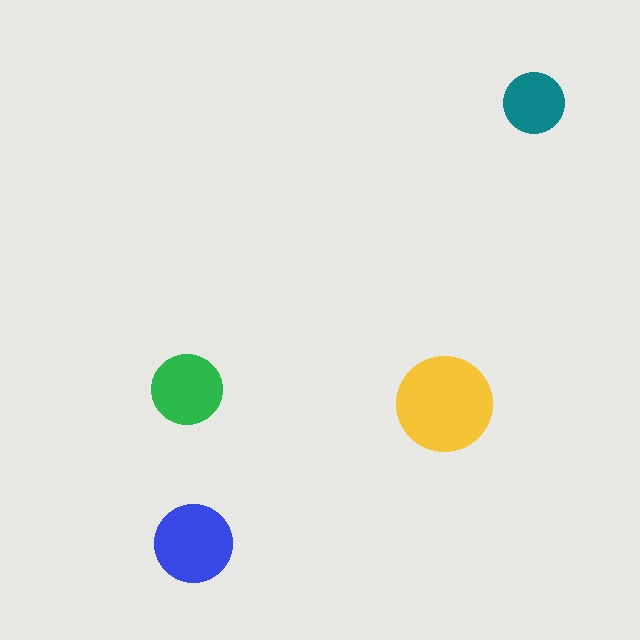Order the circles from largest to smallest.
the yellow one, the blue one, the green one, the teal one.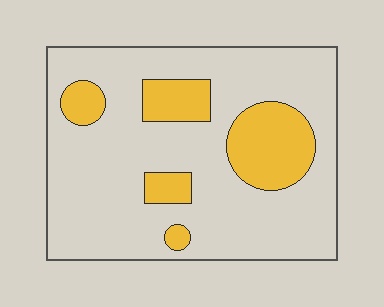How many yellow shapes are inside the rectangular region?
5.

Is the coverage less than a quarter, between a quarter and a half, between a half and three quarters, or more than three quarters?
Less than a quarter.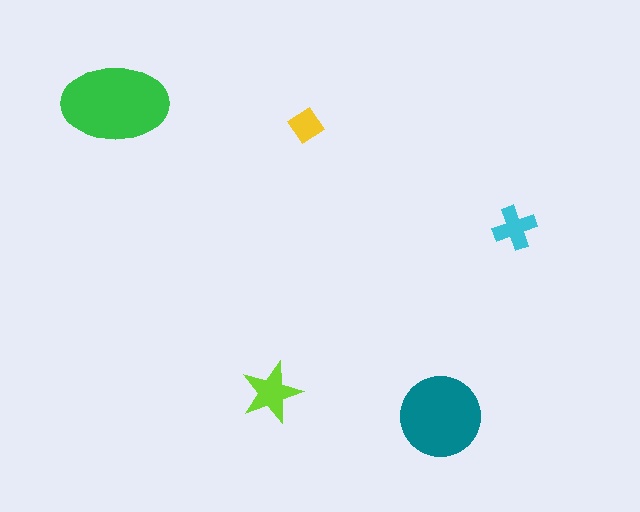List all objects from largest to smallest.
The green ellipse, the teal circle, the lime star, the cyan cross, the yellow diamond.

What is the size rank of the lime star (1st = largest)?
3rd.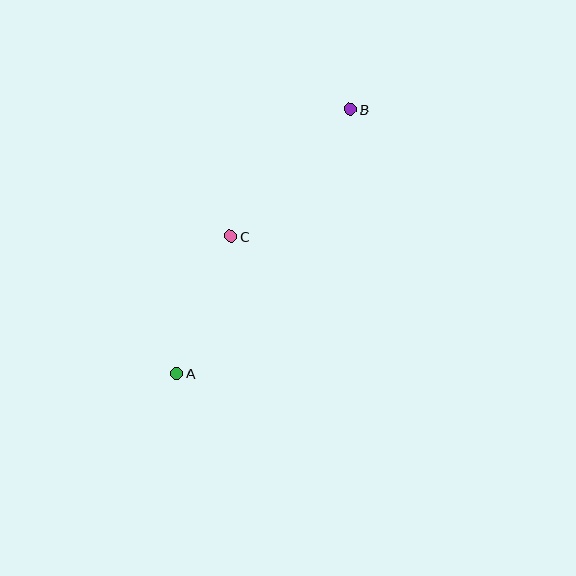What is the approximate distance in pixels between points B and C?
The distance between B and C is approximately 174 pixels.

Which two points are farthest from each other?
Points A and B are farthest from each other.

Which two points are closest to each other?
Points A and C are closest to each other.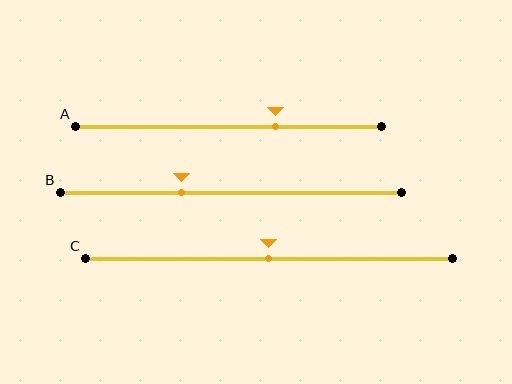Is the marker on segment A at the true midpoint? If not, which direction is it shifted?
No, the marker on segment A is shifted to the right by about 15% of the segment length.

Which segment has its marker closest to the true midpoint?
Segment C has its marker closest to the true midpoint.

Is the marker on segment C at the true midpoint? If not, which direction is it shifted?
Yes, the marker on segment C is at the true midpoint.